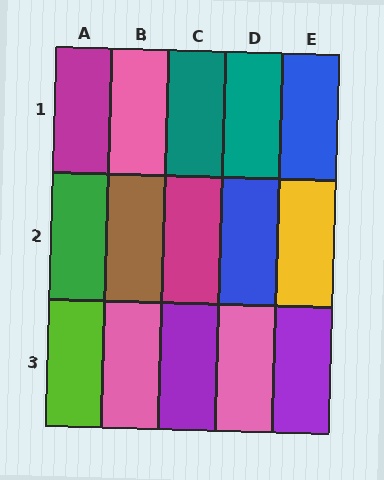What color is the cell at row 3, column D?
Pink.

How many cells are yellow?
1 cell is yellow.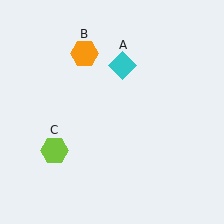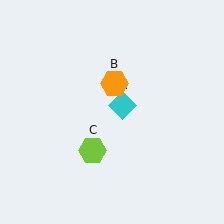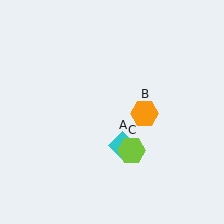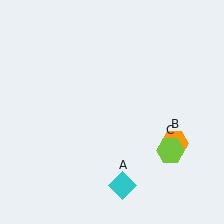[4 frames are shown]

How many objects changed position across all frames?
3 objects changed position: cyan diamond (object A), orange hexagon (object B), lime hexagon (object C).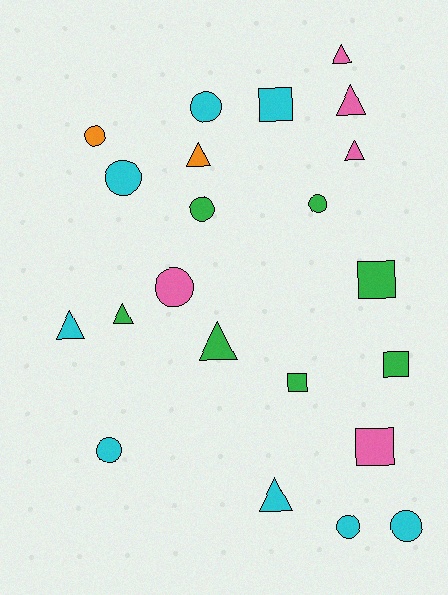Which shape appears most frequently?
Circle, with 9 objects.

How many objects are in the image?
There are 22 objects.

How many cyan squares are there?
There is 1 cyan square.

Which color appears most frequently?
Cyan, with 8 objects.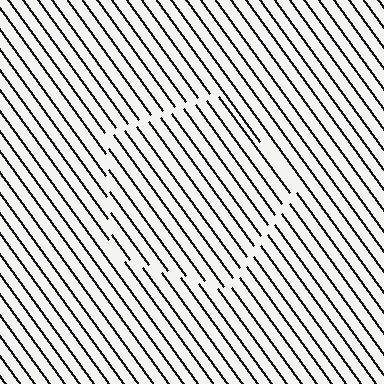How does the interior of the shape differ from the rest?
The interior of the shape contains the same grating, shifted by half a period — the contour is defined by the phase discontinuity where line-ends from the inner and outer gratings abut.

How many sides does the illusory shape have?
5 sides — the line-ends trace a pentagon.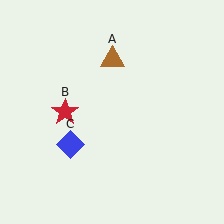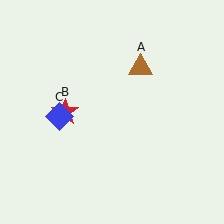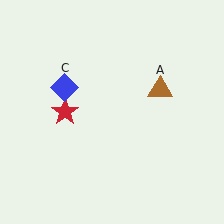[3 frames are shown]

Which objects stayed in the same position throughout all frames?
Red star (object B) remained stationary.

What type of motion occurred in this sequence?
The brown triangle (object A), blue diamond (object C) rotated clockwise around the center of the scene.